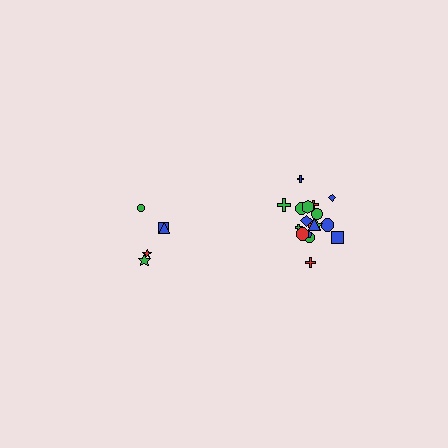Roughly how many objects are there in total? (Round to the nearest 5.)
Roughly 25 objects in total.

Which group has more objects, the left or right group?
The right group.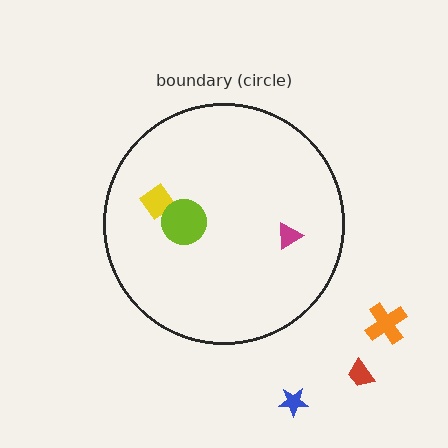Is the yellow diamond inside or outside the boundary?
Inside.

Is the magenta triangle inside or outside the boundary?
Inside.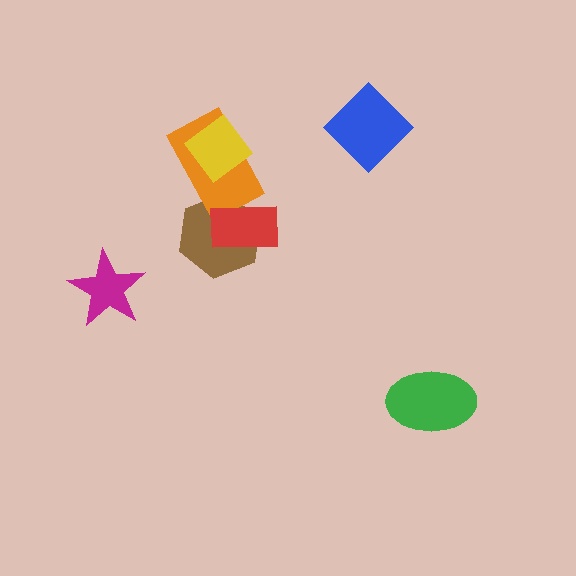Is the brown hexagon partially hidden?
Yes, it is partially covered by another shape.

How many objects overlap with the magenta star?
0 objects overlap with the magenta star.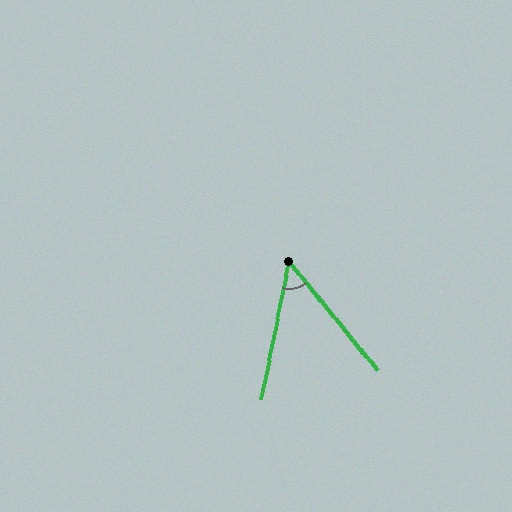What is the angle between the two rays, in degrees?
Approximately 51 degrees.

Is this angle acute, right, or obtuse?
It is acute.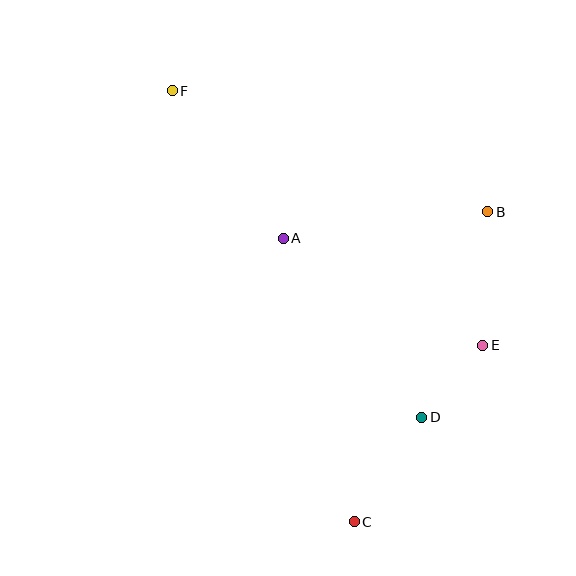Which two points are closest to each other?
Points D and E are closest to each other.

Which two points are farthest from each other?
Points C and F are farthest from each other.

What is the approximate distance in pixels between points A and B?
The distance between A and B is approximately 206 pixels.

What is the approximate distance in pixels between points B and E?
The distance between B and E is approximately 134 pixels.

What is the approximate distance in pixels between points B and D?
The distance between B and D is approximately 216 pixels.